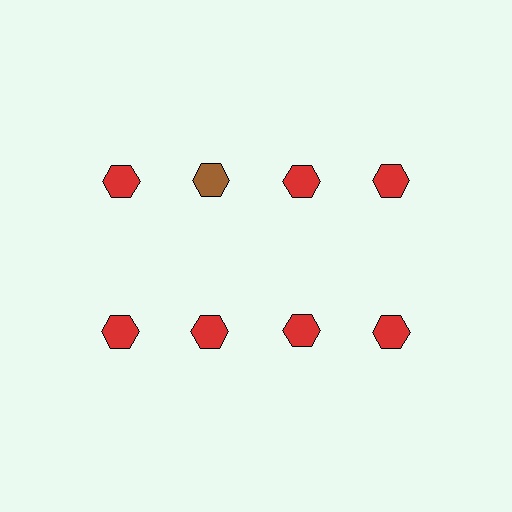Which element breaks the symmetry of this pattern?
The brown hexagon in the top row, second from left column breaks the symmetry. All other shapes are red hexagons.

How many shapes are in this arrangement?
There are 8 shapes arranged in a grid pattern.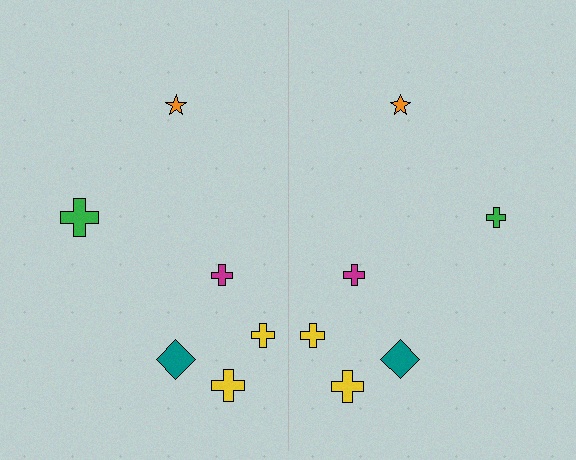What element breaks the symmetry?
The green cross on the right side has a different size than its mirror counterpart.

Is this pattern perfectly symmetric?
No, the pattern is not perfectly symmetric. The green cross on the right side has a different size than its mirror counterpart.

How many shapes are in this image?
There are 12 shapes in this image.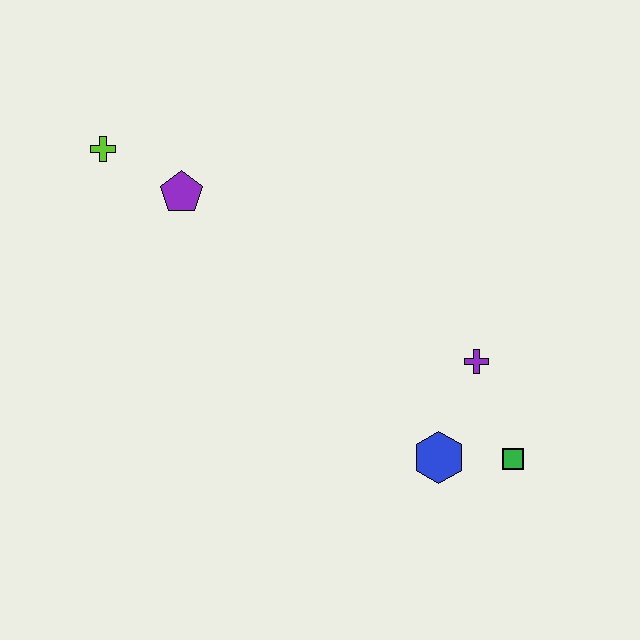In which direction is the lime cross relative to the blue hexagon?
The lime cross is to the left of the blue hexagon.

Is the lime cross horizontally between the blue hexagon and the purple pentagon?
No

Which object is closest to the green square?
The blue hexagon is closest to the green square.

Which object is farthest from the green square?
The lime cross is farthest from the green square.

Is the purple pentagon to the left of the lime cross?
No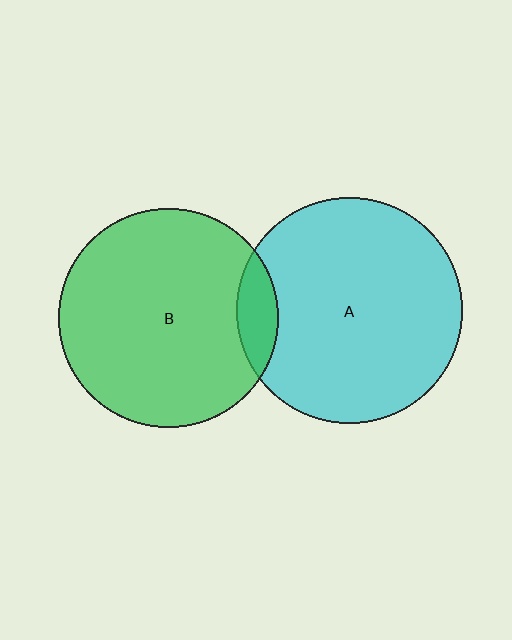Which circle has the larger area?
Circle A (cyan).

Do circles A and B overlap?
Yes.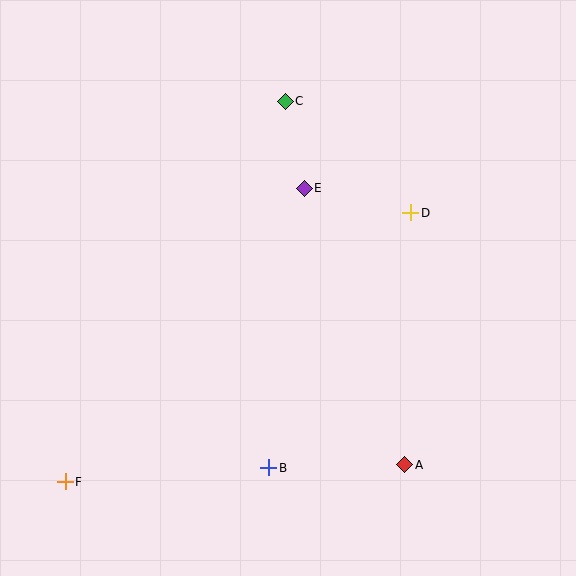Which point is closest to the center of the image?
Point E at (304, 188) is closest to the center.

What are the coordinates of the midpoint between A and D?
The midpoint between A and D is at (408, 339).